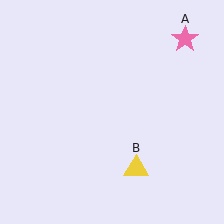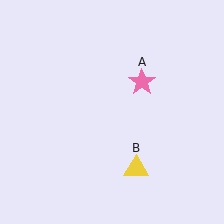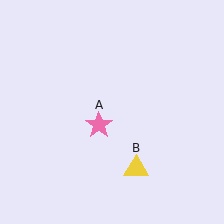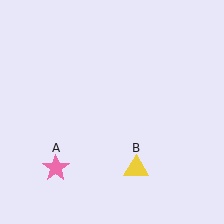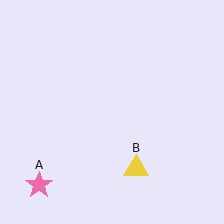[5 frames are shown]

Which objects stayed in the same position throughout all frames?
Yellow triangle (object B) remained stationary.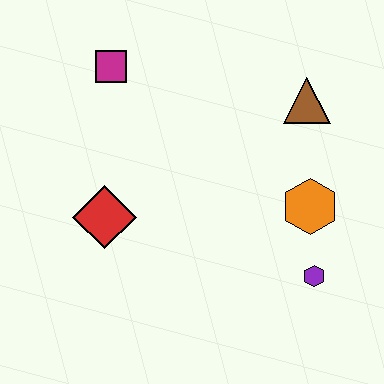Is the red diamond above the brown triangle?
No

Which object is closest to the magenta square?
The red diamond is closest to the magenta square.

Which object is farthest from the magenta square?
The purple hexagon is farthest from the magenta square.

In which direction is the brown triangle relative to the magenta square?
The brown triangle is to the right of the magenta square.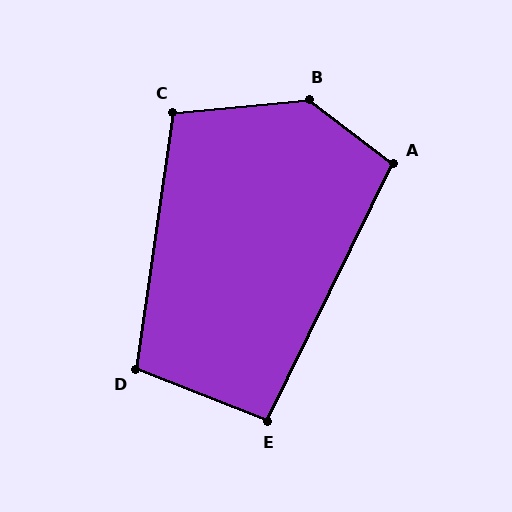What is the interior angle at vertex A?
Approximately 101 degrees (obtuse).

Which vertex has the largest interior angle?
B, at approximately 137 degrees.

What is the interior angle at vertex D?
Approximately 103 degrees (obtuse).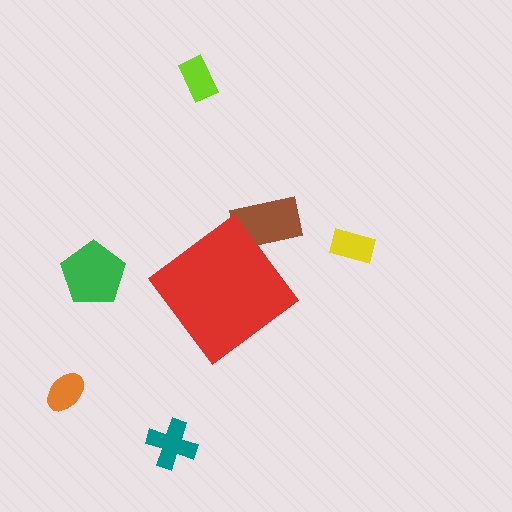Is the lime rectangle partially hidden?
No, the lime rectangle is fully visible.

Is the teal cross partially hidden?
No, the teal cross is fully visible.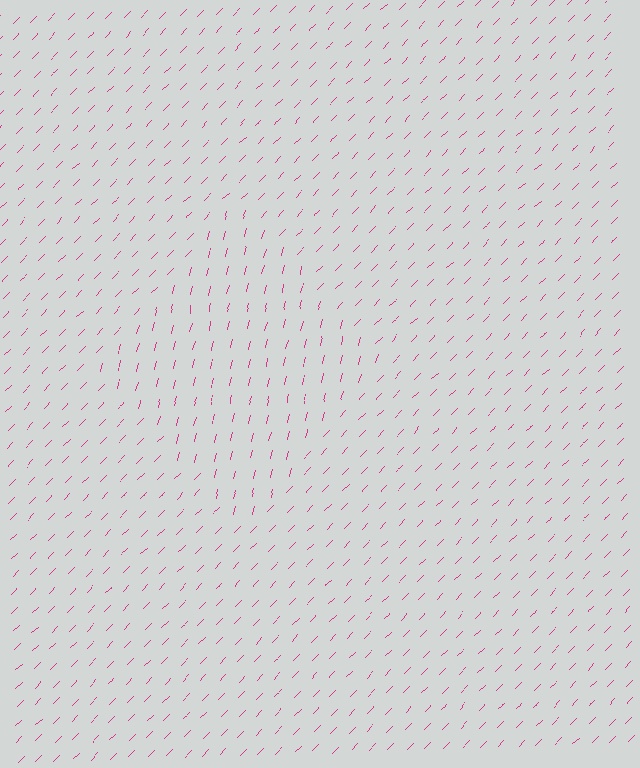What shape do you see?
I see a diamond.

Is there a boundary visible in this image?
Yes, there is a texture boundary formed by a change in line orientation.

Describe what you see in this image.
The image is filled with small magenta line segments. A diamond region in the image has lines oriented differently from the surrounding lines, creating a visible texture boundary.